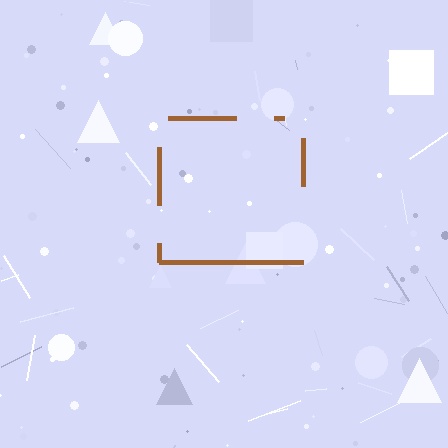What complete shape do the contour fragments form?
The contour fragments form a square.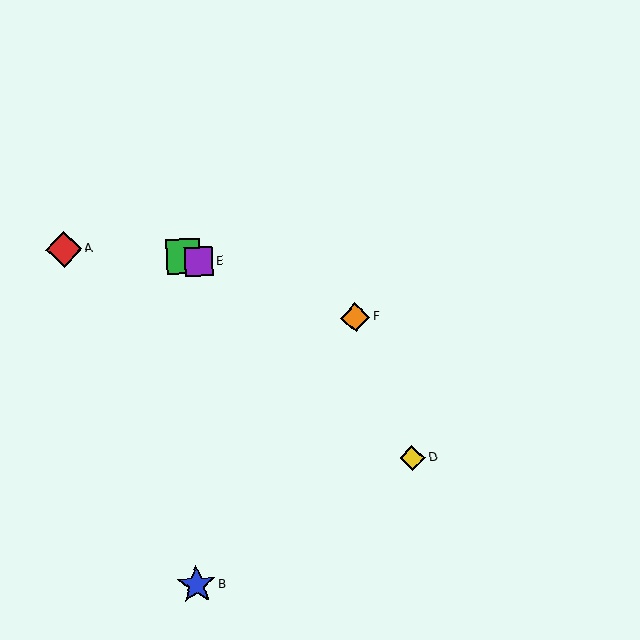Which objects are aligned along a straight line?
Objects C, E, F are aligned along a straight line.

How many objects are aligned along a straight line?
3 objects (C, E, F) are aligned along a straight line.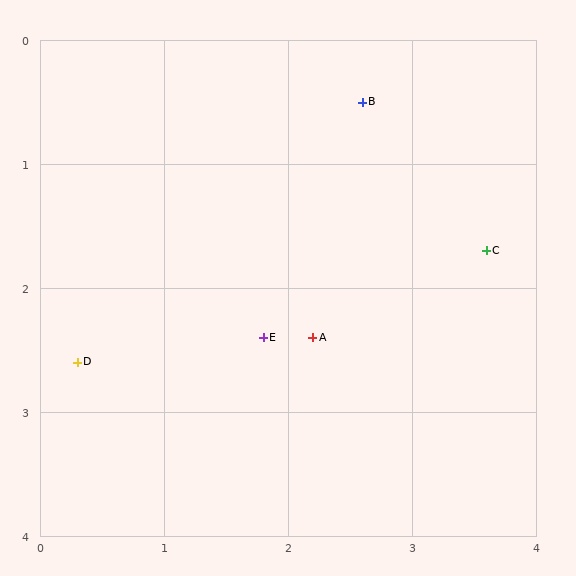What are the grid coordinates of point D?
Point D is at approximately (0.3, 2.6).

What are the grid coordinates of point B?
Point B is at approximately (2.6, 0.5).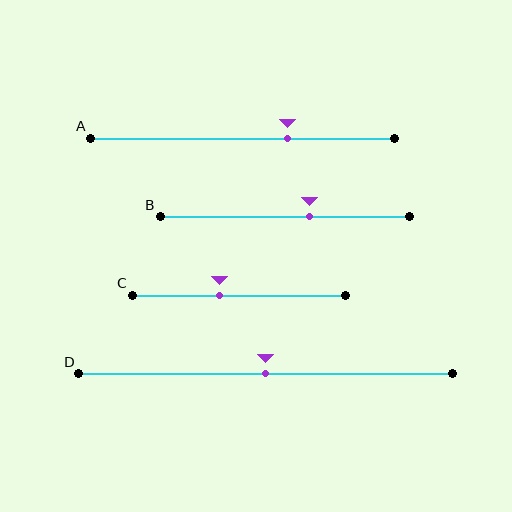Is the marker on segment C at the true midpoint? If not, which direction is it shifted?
No, the marker on segment C is shifted to the left by about 9% of the segment length.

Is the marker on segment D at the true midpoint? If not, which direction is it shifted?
Yes, the marker on segment D is at the true midpoint.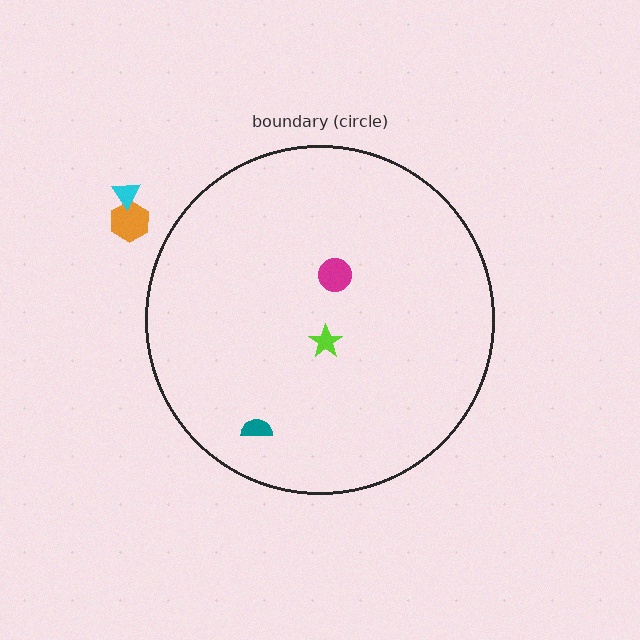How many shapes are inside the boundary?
3 inside, 2 outside.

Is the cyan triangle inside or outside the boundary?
Outside.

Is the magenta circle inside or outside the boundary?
Inside.